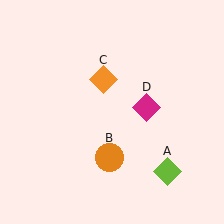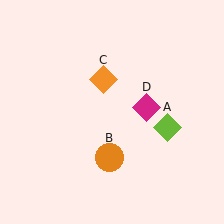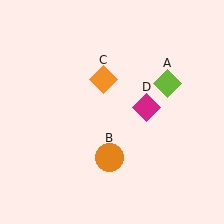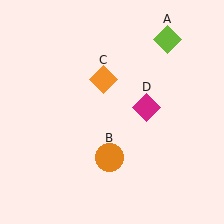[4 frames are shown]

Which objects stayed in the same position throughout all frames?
Orange circle (object B) and orange diamond (object C) and magenta diamond (object D) remained stationary.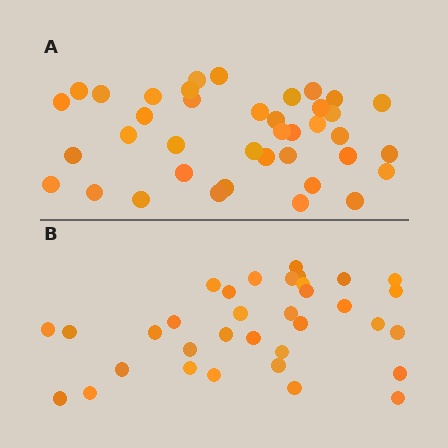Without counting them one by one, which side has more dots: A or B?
Region A (the top region) has more dots.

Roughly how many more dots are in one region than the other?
Region A has about 5 more dots than region B.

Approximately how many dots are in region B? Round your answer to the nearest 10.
About 30 dots. (The exact count is 34, which rounds to 30.)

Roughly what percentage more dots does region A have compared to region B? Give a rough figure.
About 15% more.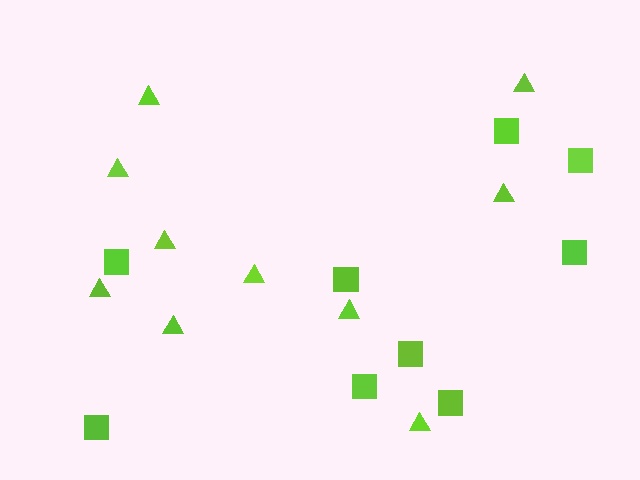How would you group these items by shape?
There are 2 groups: one group of squares (9) and one group of triangles (10).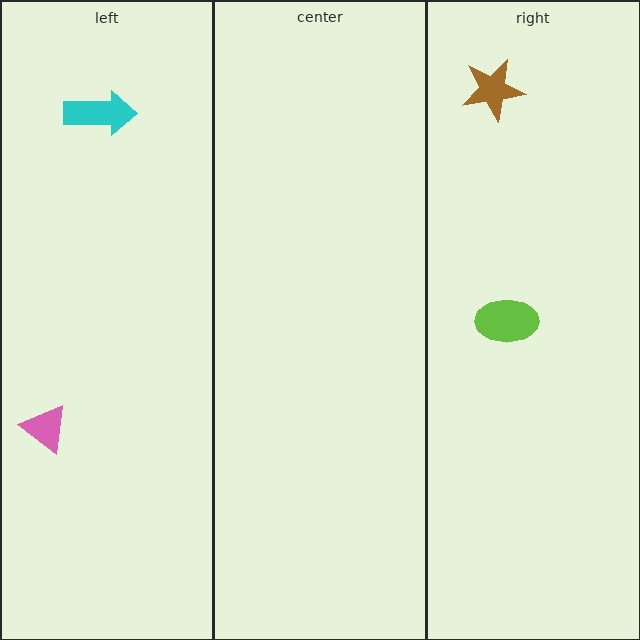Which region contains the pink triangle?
The left region.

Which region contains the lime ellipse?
The right region.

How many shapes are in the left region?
2.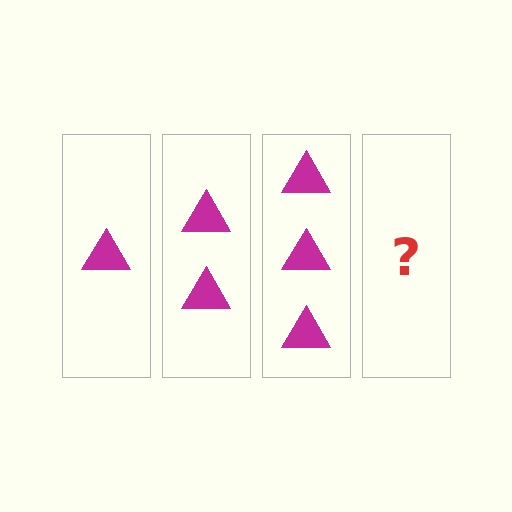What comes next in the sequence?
The next element should be 4 triangles.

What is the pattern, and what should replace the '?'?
The pattern is that each step adds one more triangle. The '?' should be 4 triangles.